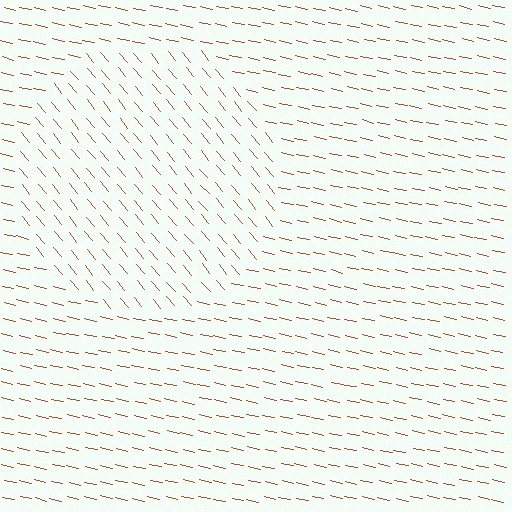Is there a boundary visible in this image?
Yes, there is a texture boundary formed by a change in line orientation.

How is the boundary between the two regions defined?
The boundary is defined purely by a change in line orientation (approximately 38 degrees difference). All lines are the same color and thickness.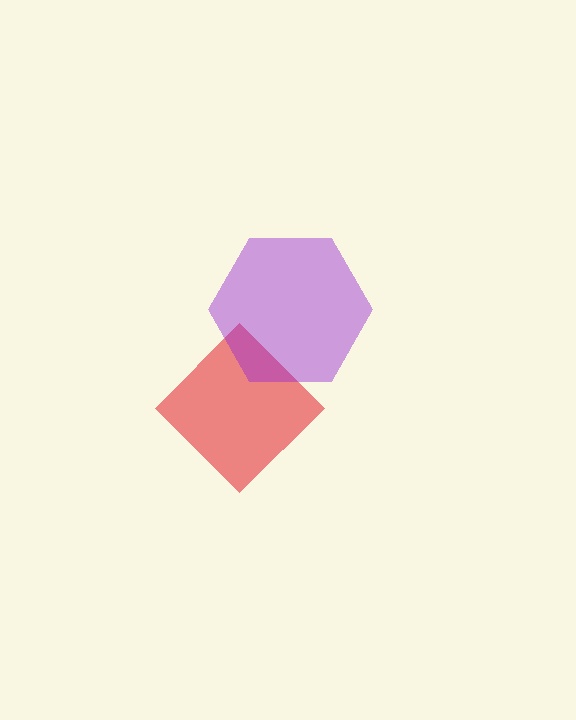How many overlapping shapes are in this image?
There are 2 overlapping shapes in the image.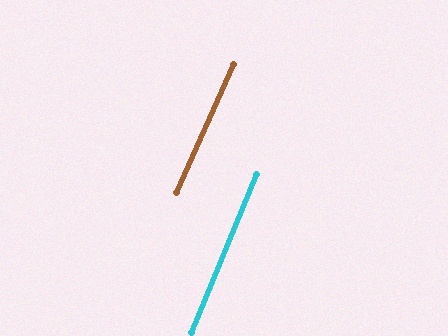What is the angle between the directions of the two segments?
Approximately 2 degrees.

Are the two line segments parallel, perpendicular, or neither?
Parallel — their directions differ by only 1.8°.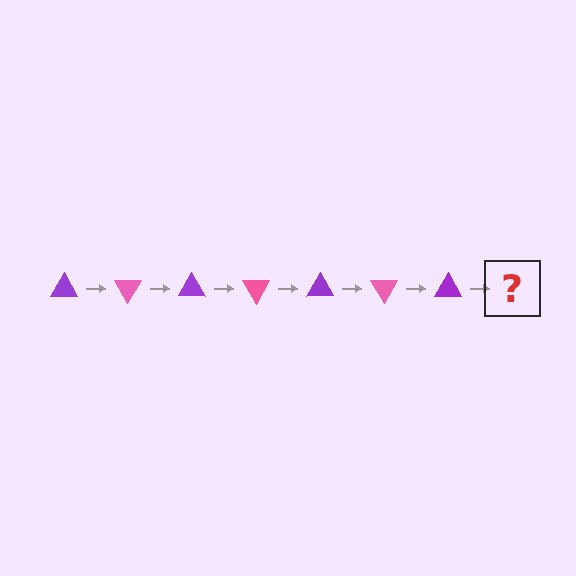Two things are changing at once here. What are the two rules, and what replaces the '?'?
The two rules are that it rotates 60 degrees each step and the color cycles through purple and pink. The '?' should be a pink triangle, rotated 420 degrees from the start.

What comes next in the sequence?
The next element should be a pink triangle, rotated 420 degrees from the start.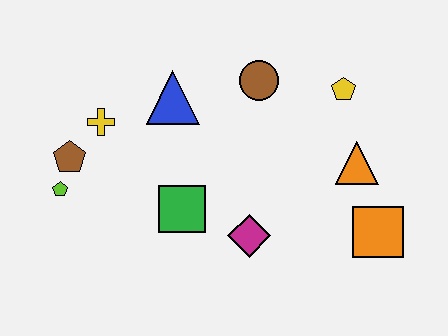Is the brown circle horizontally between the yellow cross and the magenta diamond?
No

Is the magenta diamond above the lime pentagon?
No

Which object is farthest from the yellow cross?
The orange square is farthest from the yellow cross.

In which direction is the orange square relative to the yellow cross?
The orange square is to the right of the yellow cross.